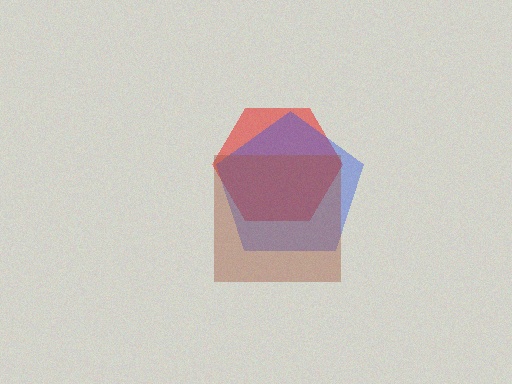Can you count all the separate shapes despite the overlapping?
Yes, there are 3 separate shapes.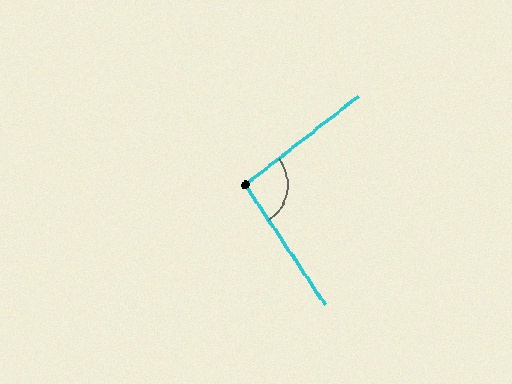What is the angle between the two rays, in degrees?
Approximately 94 degrees.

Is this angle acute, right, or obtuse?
It is approximately a right angle.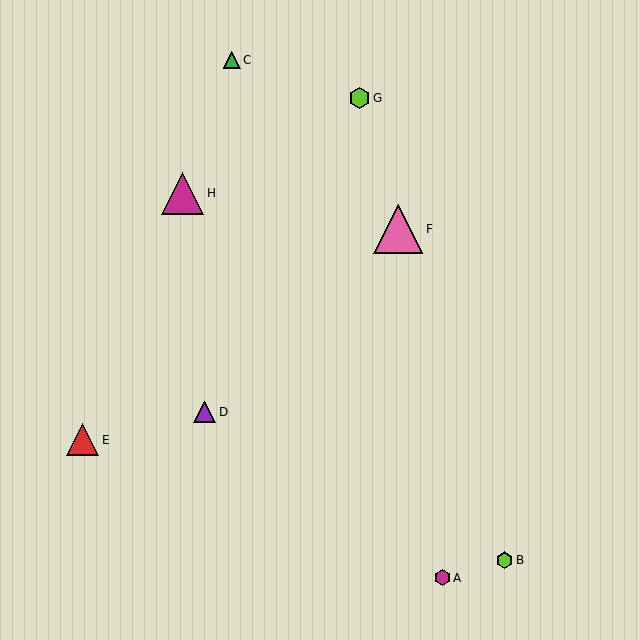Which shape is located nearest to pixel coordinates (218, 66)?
The green triangle (labeled C) at (232, 60) is nearest to that location.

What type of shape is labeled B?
Shape B is a lime hexagon.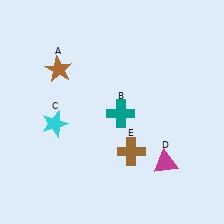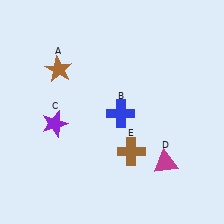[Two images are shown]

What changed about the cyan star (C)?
In Image 1, C is cyan. In Image 2, it changed to purple.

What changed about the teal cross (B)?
In Image 1, B is teal. In Image 2, it changed to blue.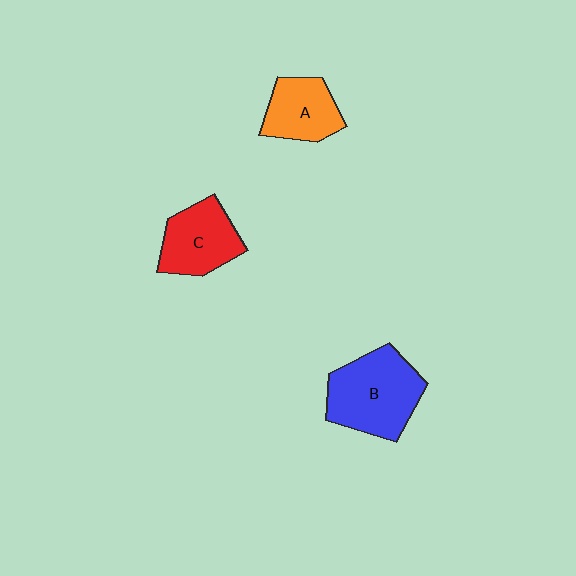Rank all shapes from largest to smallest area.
From largest to smallest: B (blue), C (red), A (orange).